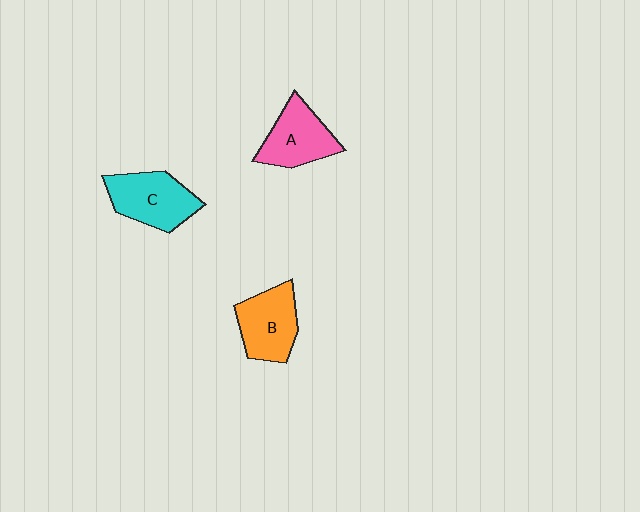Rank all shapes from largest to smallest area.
From largest to smallest: C (cyan), B (orange), A (pink).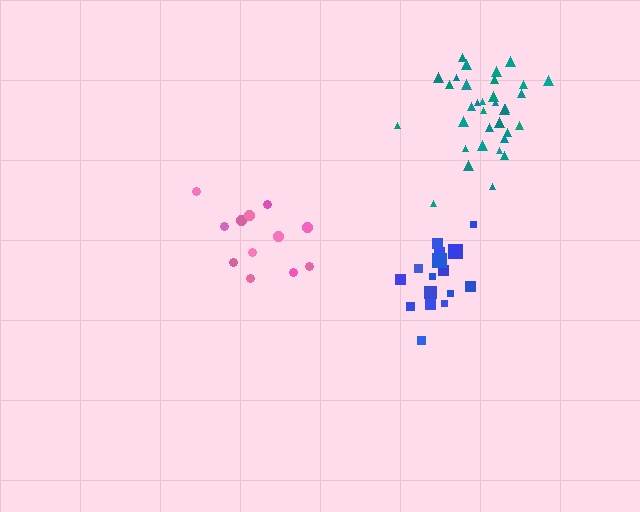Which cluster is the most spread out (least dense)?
Pink.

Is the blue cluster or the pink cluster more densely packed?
Blue.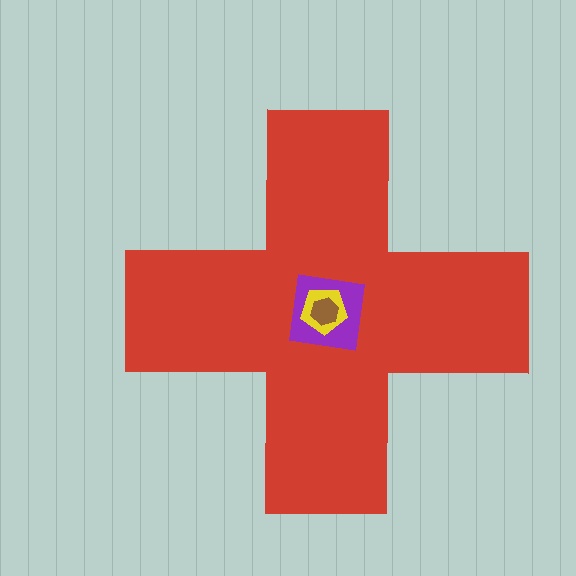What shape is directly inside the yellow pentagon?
The brown hexagon.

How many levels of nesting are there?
4.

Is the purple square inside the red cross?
Yes.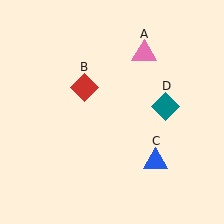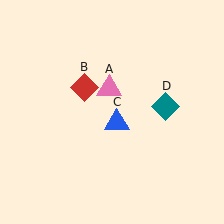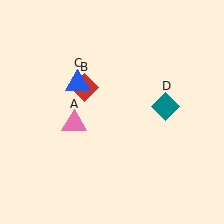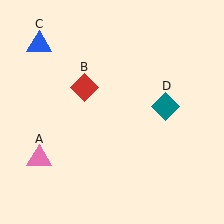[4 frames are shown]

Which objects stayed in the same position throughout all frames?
Red diamond (object B) and teal diamond (object D) remained stationary.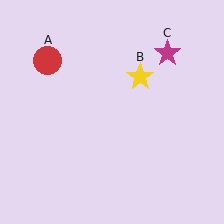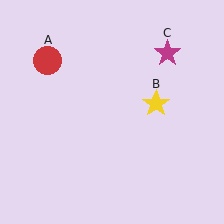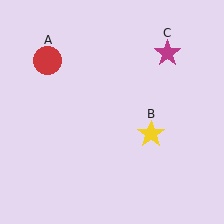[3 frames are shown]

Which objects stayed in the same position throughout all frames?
Red circle (object A) and magenta star (object C) remained stationary.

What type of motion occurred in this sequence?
The yellow star (object B) rotated clockwise around the center of the scene.